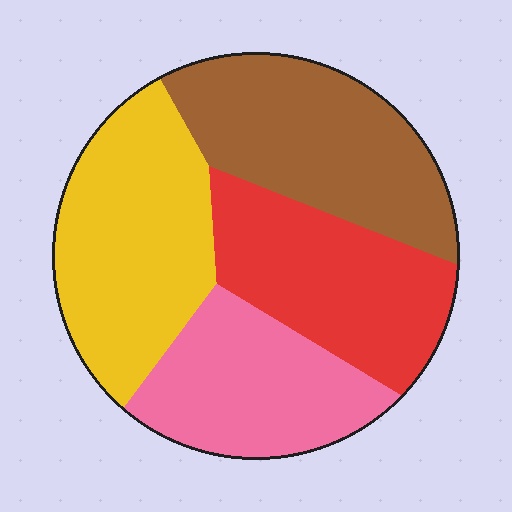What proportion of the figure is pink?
Pink covers 22% of the figure.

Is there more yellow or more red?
Yellow.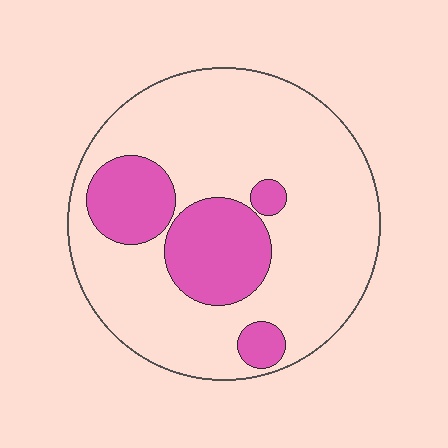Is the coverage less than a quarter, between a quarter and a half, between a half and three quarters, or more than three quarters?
Less than a quarter.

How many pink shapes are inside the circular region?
4.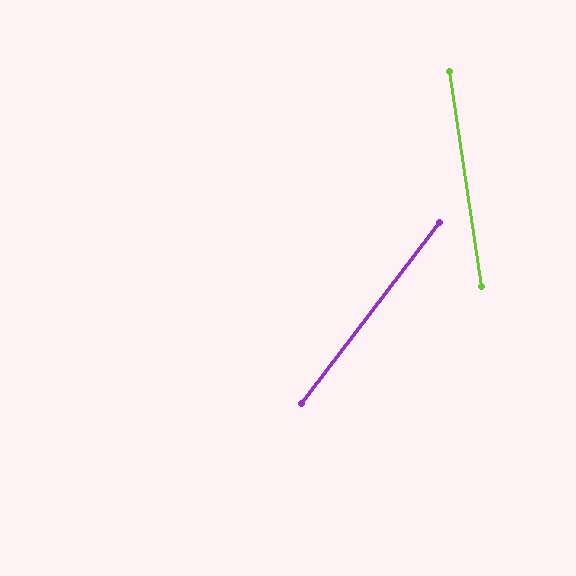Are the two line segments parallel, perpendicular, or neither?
Neither parallel nor perpendicular — they differ by about 46°.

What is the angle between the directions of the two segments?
Approximately 46 degrees.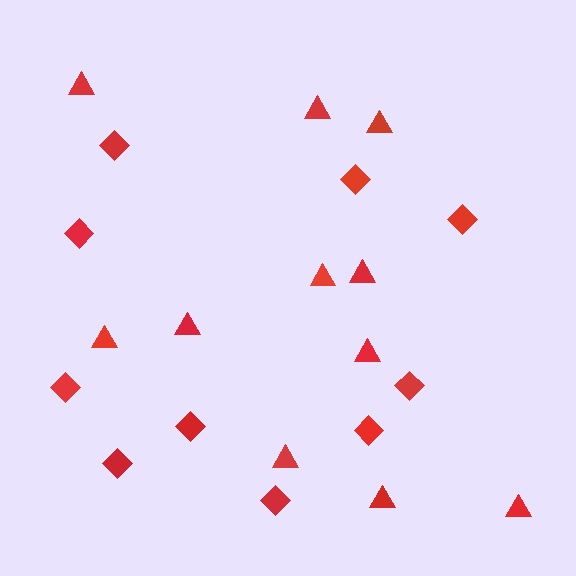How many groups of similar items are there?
There are 2 groups: one group of diamonds (10) and one group of triangles (11).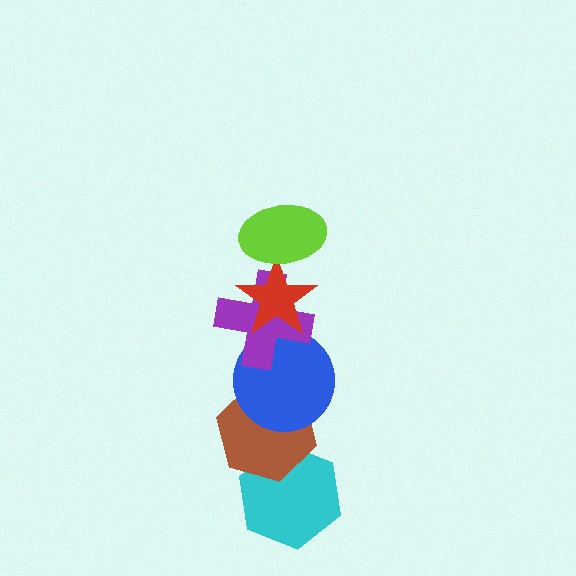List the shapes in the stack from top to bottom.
From top to bottom: the lime ellipse, the red star, the purple cross, the blue circle, the brown hexagon, the cyan hexagon.